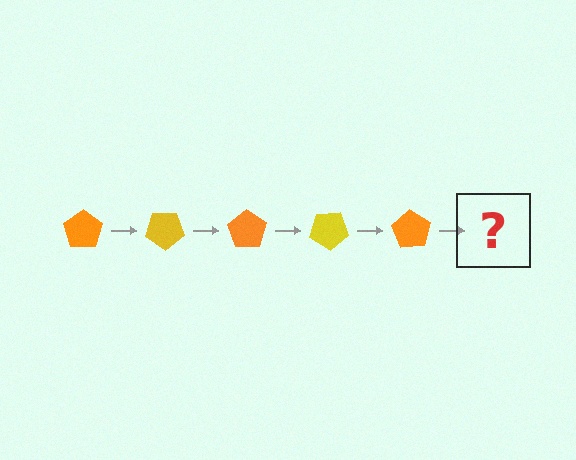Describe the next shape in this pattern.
It should be a yellow pentagon, rotated 175 degrees from the start.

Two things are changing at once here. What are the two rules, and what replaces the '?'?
The two rules are that it rotates 35 degrees each step and the color cycles through orange and yellow. The '?' should be a yellow pentagon, rotated 175 degrees from the start.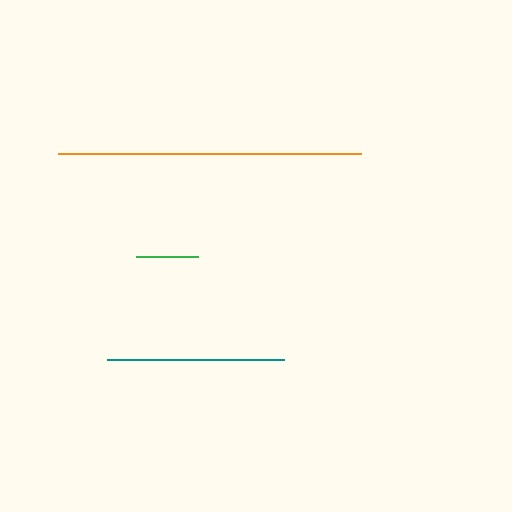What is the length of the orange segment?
The orange segment is approximately 303 pixels long.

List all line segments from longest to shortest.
From longest to shortest: orange, teal, green.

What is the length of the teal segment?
The teal segment is approximately 177 pixels long.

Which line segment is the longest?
The orange line is the longest at approximately 303 pixels.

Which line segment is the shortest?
The green line is the shortest at approximately 62 pixels.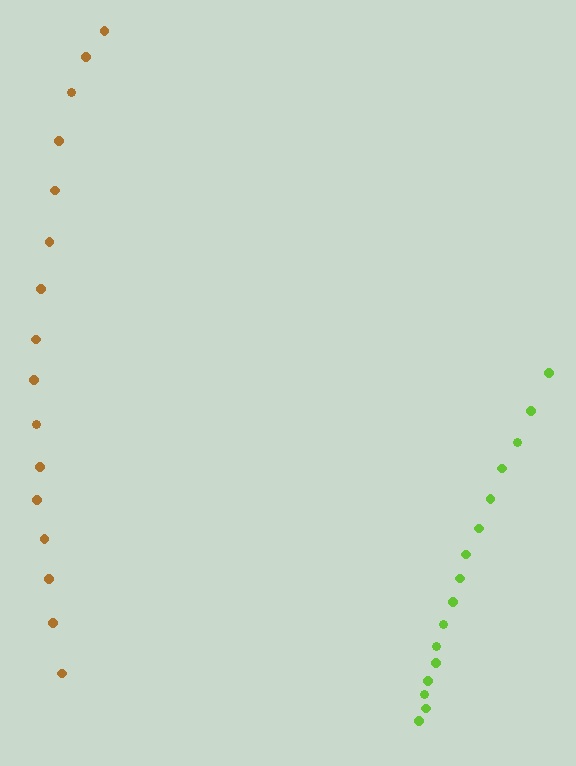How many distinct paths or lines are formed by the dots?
There are 2 distinct paths.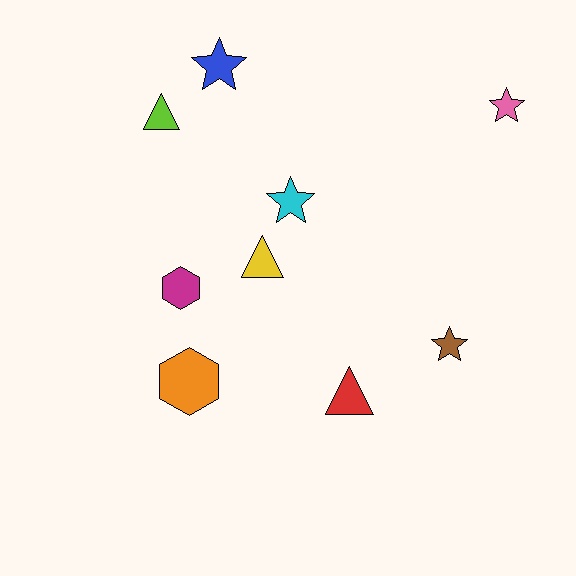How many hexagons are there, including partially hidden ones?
There are 2 hexagons.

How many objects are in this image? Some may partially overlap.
There are 9 objects.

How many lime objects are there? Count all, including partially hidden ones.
There is 1 lime object.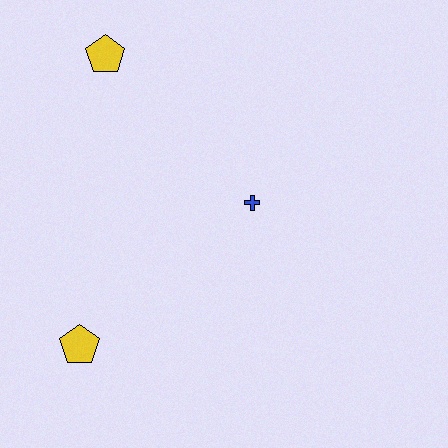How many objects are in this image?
There are 3 objects.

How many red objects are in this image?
There are no red objects.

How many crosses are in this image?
There is 1 cross.